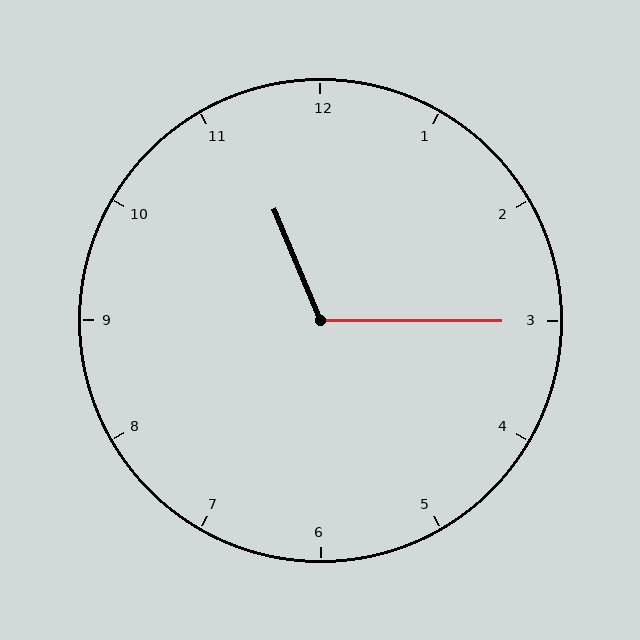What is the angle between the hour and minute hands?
Approximately 112 degrees.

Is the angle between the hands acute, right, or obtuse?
It is obtuse.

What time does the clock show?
11:15.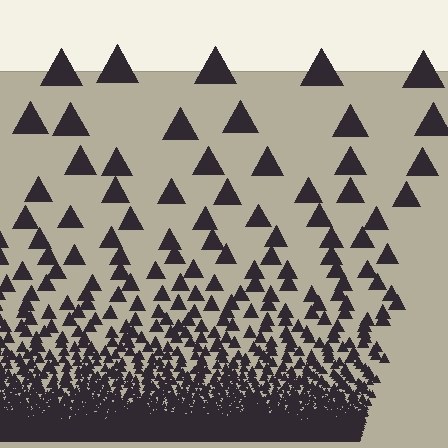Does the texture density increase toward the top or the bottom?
Density increases toward the bottom.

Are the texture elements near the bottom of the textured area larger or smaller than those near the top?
Smaller. The gradient is inverted — elements near the bottom are smaller and denser.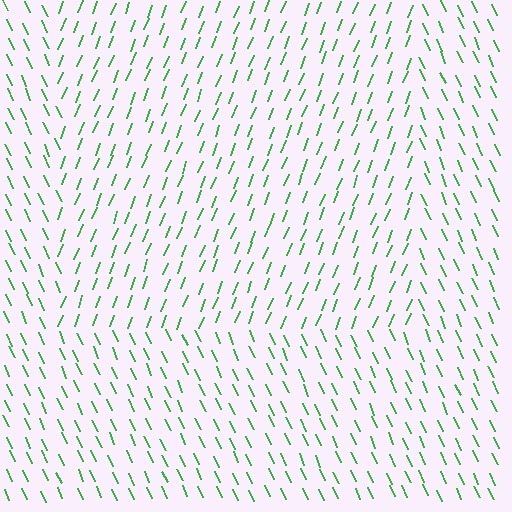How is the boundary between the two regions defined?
The boundary is defined purely by a change in line orientation (approximately 45 degrees difference). All lines are the same color and thickness.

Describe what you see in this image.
The image is filled with small green line segments. A rectangle region in the image has lines oriented differently from the surrounding lines, creating a visible texture boundary.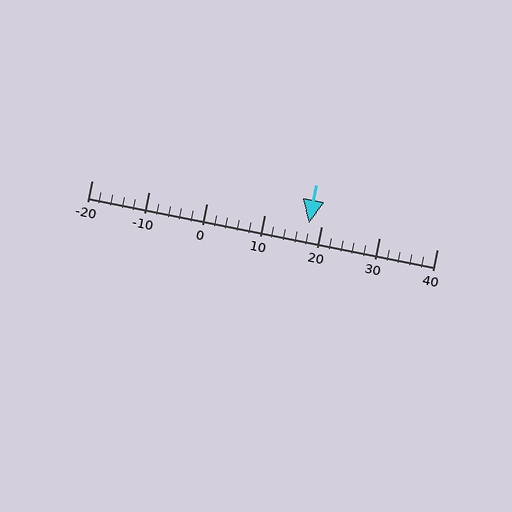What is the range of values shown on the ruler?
The ruler shows values from -20 to 40.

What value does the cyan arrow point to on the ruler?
The cyan arrow points to approximately 18.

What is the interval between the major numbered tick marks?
The major tick marks are spaced 10 units apart.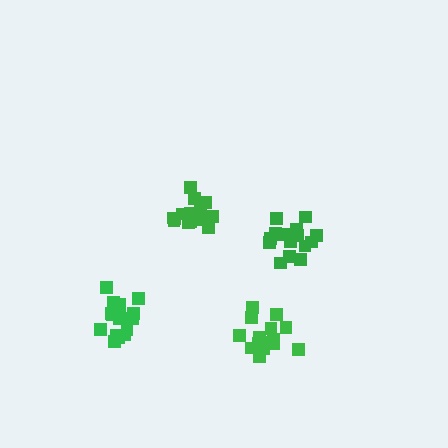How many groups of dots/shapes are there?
There are 4 groups.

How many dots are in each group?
Group 1: 15 dots, Group 2: 16 dots, Group 3: 19 dots, Group 4: 18 dots (68 total).